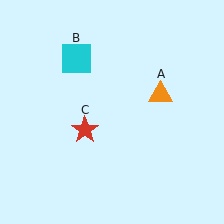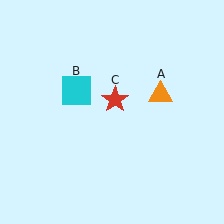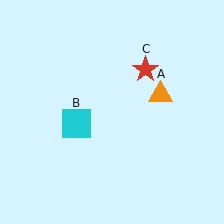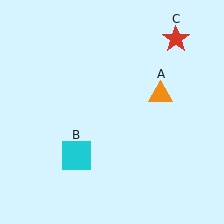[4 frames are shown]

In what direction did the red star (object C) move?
The red star (object C) moved up and to the right.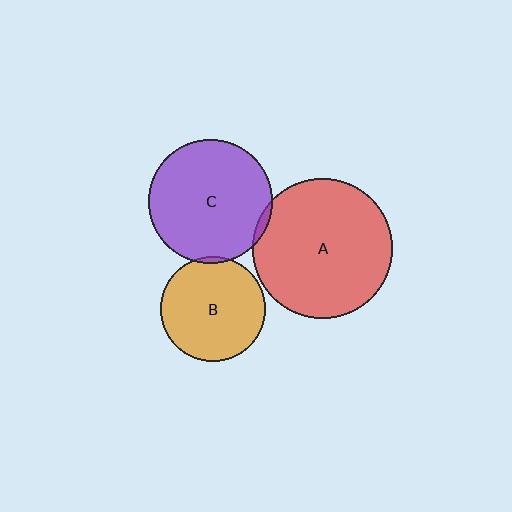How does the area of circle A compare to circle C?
Approximately 1.3 times.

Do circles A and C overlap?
Yes.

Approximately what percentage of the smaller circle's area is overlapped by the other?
Approximately 5%.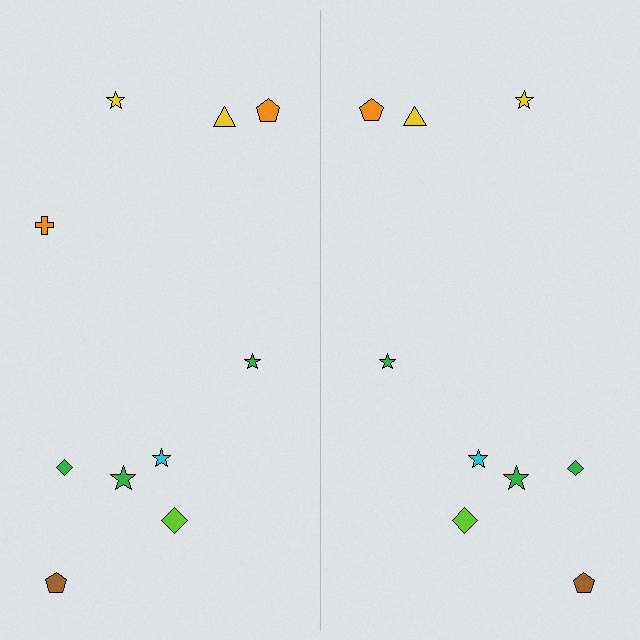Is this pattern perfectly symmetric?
No, the pattern is not perfectly symmetric. A orange cross is missing from the right side.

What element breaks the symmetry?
A orange cross is missing from the right side.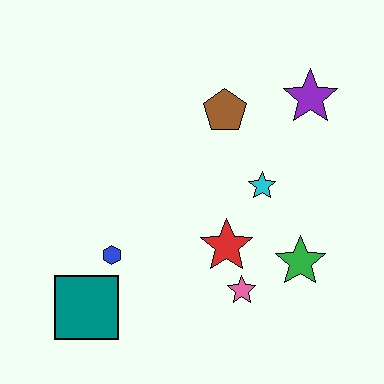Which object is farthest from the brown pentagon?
The teal square is farthest from the brown pentagon.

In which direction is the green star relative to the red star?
The green star is to the right of the red star.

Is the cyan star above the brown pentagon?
No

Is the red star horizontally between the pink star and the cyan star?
No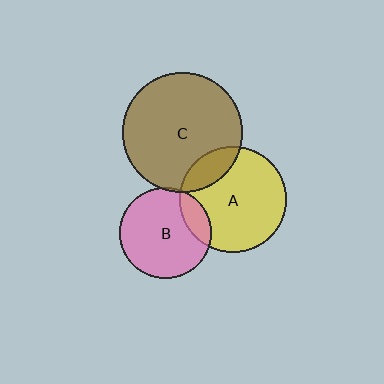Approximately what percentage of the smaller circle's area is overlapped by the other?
Approximately 15%.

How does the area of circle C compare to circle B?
Approximately 1.7 times.